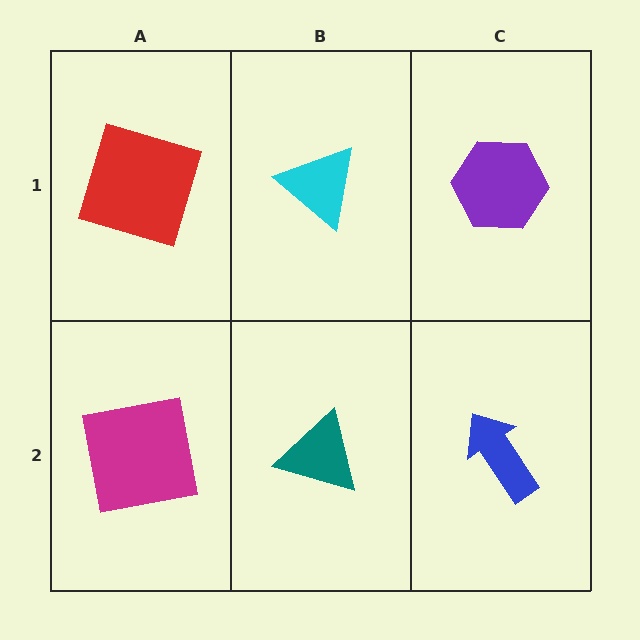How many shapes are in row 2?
3 shapes.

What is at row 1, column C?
A purple hexagon.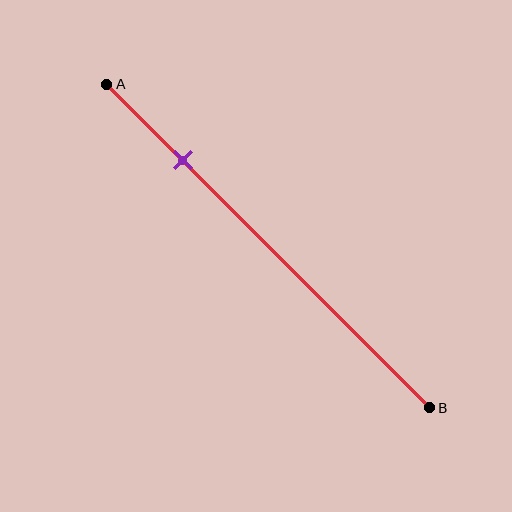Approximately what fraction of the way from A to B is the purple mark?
The purple mark is approximately 25% of the way from A to B.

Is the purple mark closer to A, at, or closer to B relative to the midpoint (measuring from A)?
The purple mark is closer to point A than the midpoint of segment AB.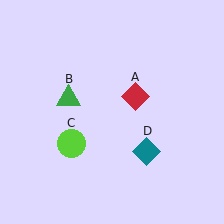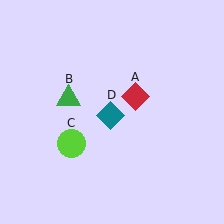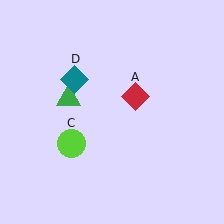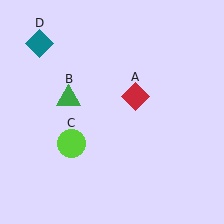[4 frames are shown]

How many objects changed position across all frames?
1 object changed position: teal diamond (object D).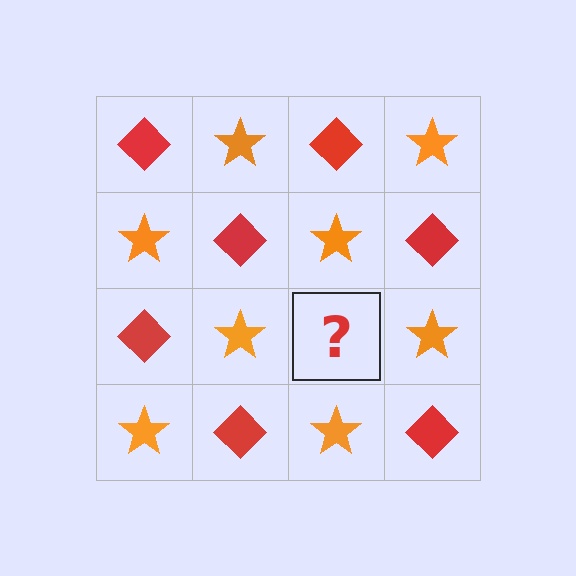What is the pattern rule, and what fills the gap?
The rule is that it alternates red diamond and orange star in a checkerboard pattern. The gap should be filled with a red diamond.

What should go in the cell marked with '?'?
The missing cell should contain a red diamond.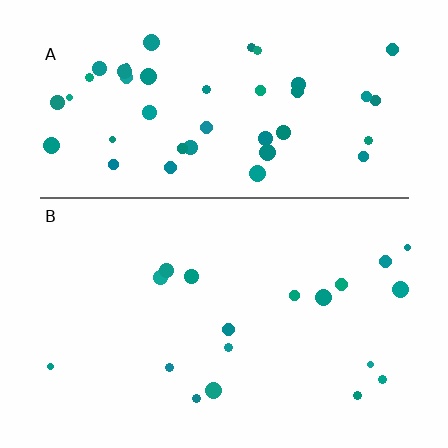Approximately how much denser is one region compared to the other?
Approximately 2.5× — region A over region B.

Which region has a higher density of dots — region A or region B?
A (the top).